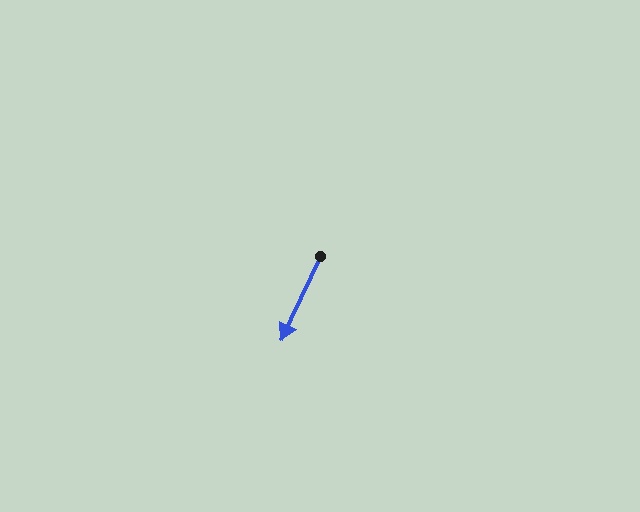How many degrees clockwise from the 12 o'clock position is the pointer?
Approximately 205 degrees.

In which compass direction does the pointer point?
Southwest.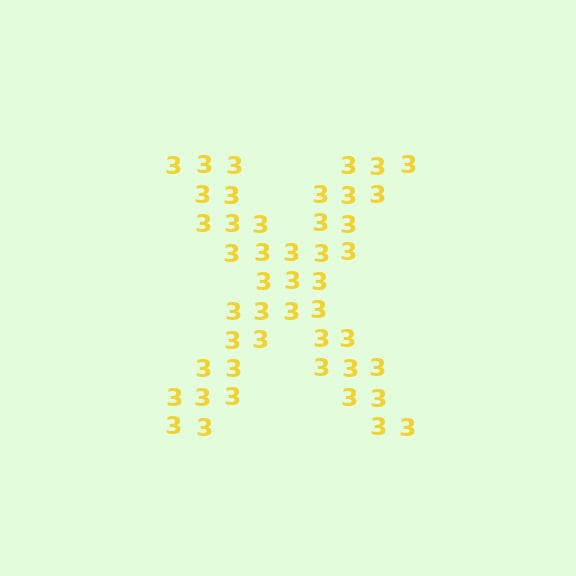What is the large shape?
The large shape is the letter X.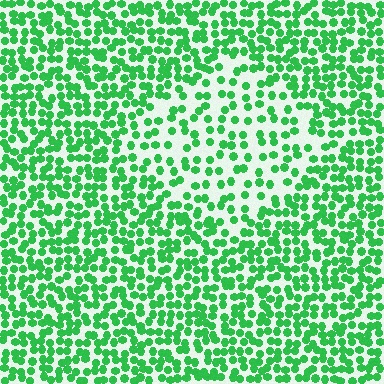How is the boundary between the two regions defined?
The boundary is defined by a change in element density (approximately 1.9x ratio). All elements are the same color, size, and shape.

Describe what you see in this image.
The image contains small green elements arranged at two different densities. A diamond-shaped region is visible where the elements are less densely packed than the surrounding area.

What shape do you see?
I see a diamond.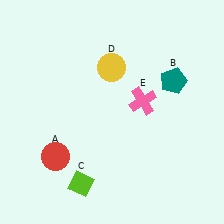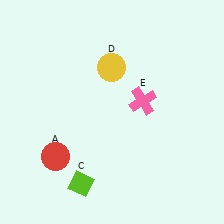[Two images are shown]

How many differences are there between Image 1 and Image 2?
There is 1 difference between the two images.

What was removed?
The teal pentagon (B) was removed in Image 2.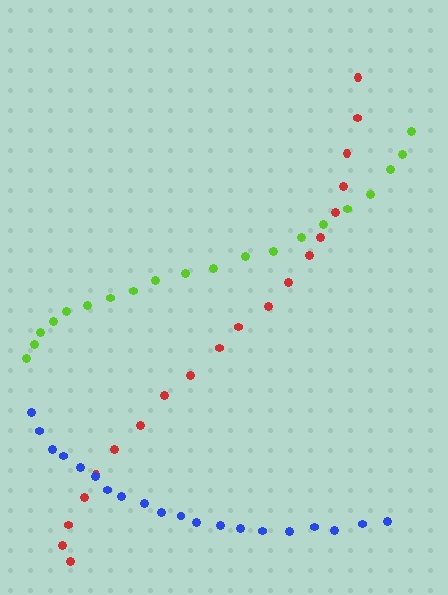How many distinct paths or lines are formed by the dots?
There are 3 distinct paths.